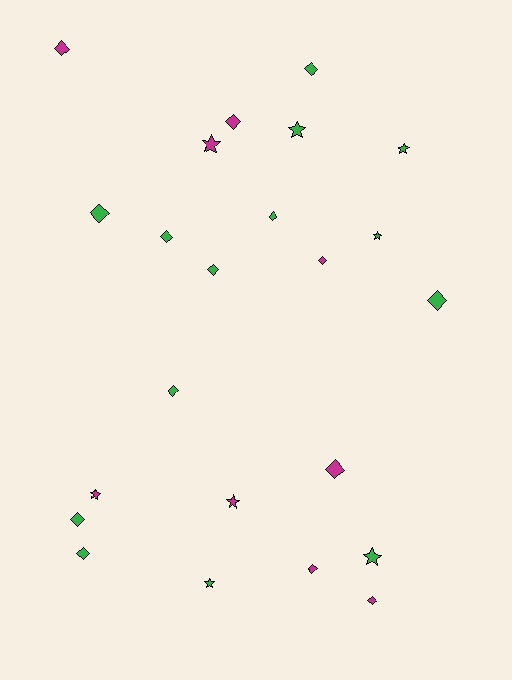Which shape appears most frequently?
Diamond, with 15 objects.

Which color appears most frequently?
Green, with 14 objects.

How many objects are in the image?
There are 23 objects.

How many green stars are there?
There are 5 green stars.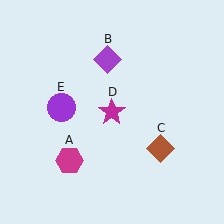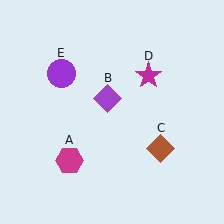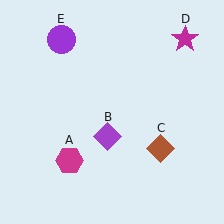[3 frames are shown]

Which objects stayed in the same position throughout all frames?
Magenta hexagon (object A) and brown diamond (object C) remained stationary.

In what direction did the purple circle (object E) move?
The purple circle (object E) moved up.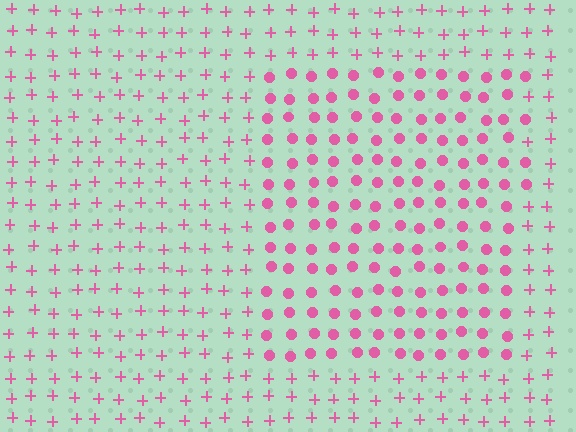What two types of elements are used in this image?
The image uses circles inside the rectangle region and plus signs outside it.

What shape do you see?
I see a rectangle.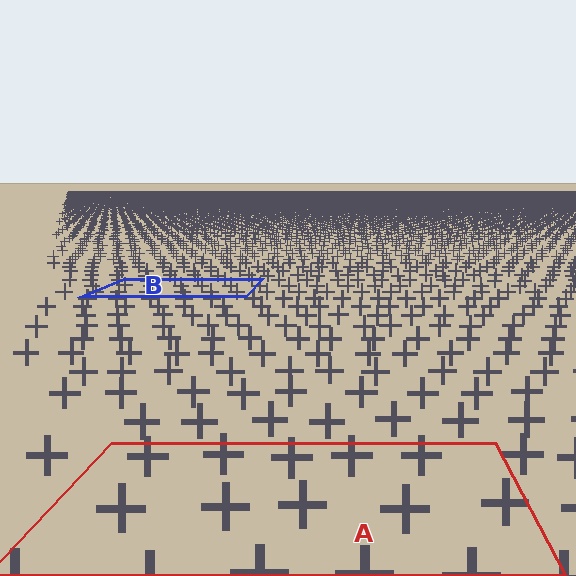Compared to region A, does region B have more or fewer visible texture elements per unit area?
Region B has more texture elements per unit area — they are packed more densely because it is farther away.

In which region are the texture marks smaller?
The texture marks are smaller in region B, because it is farther away.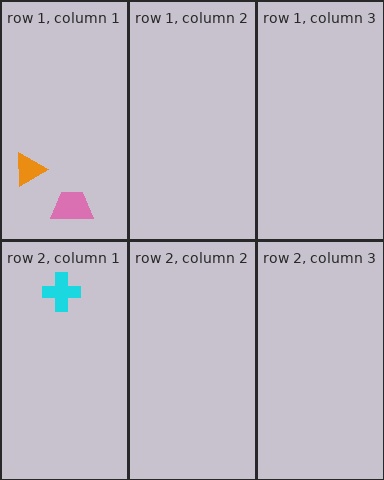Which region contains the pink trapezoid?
The row 1, column 1 region.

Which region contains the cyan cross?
The row 2, column 1 region.